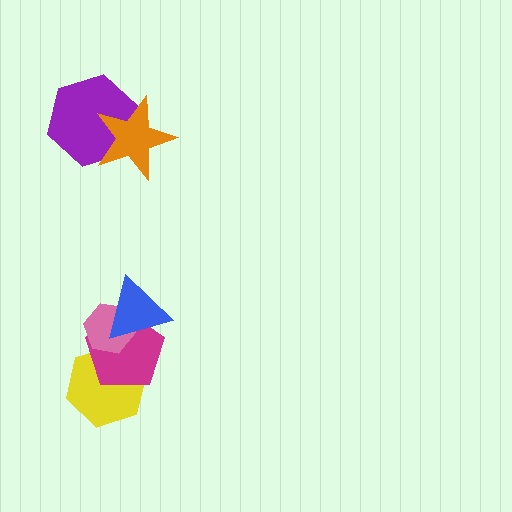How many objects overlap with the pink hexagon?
3 objects overlap with the pink hexagon.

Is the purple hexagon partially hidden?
Yes, it is partially covered by another shape.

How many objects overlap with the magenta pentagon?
3 objects overlap with the magenta pentagon.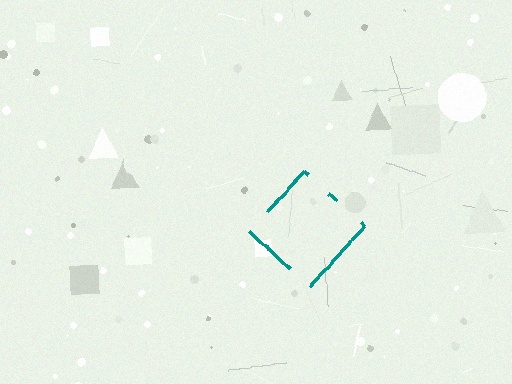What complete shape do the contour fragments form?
The contour fragments form a diamond.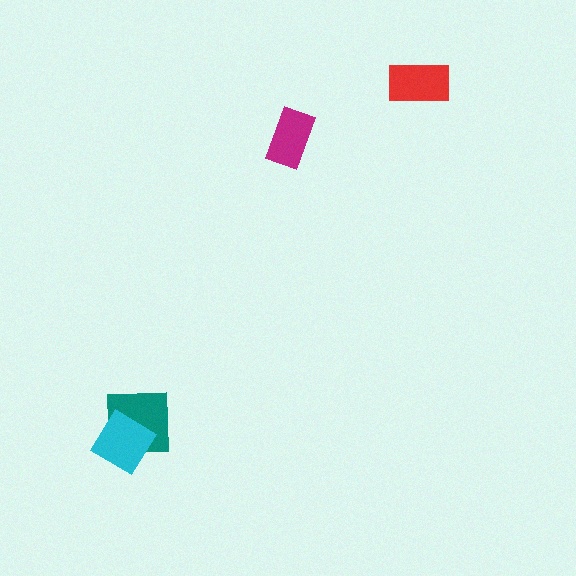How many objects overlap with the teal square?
1 object overlaps with the teal square.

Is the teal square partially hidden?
Yes, it is partially covered by another shape.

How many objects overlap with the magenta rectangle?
0 objects overlap with the magenta rectangle.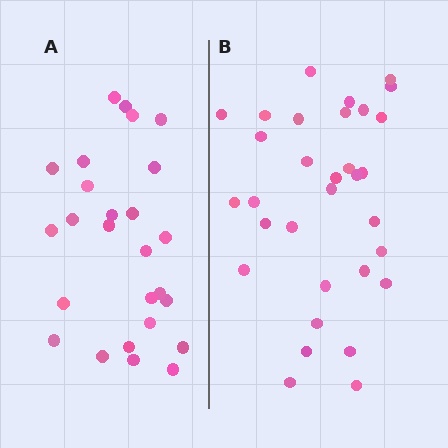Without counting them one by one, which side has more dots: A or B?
Region B (the right region) has more dots.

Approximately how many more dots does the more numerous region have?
Region B has about 6 more dots than region A.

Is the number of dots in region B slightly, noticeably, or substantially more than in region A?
Region B has only slightly more — the two regions are fairly close. The ratio is roughly 1.2 to 1.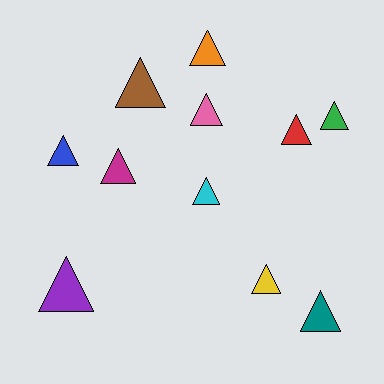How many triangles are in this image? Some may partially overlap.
There are 11 triangles.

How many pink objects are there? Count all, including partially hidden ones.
There is 1 pink object.